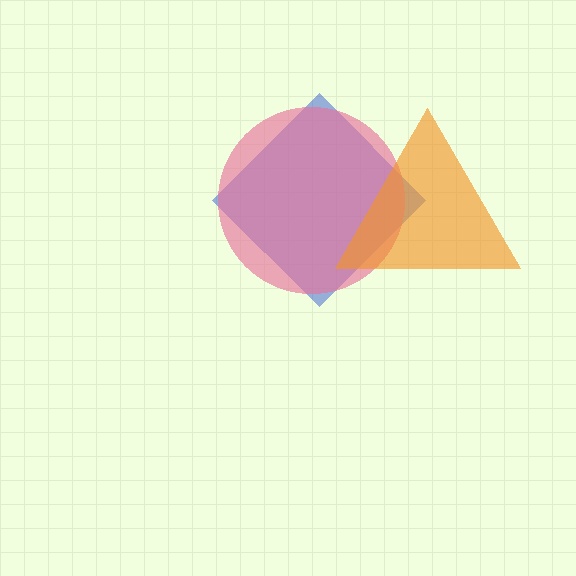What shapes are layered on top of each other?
The layered shapes are: a blue diamond, a pink circle, an orange triangle.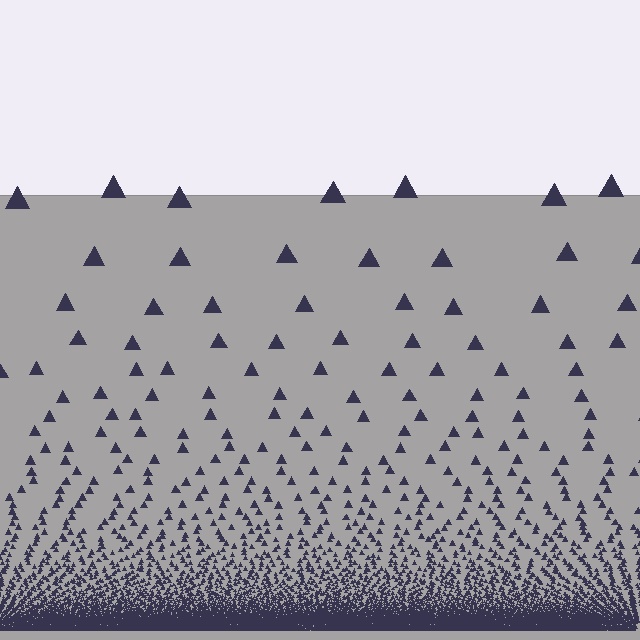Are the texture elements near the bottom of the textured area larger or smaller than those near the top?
Smaller. The gradient is inverted — elements near the bottom are smaller and denser.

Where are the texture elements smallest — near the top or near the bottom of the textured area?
Near the bottom.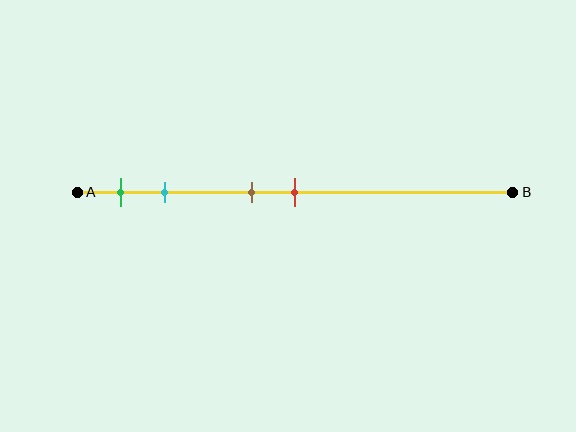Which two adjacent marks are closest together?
The brown and red marks are the closest adjacent pair.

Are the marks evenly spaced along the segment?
No, the marks are not evenly spaced.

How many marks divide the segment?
There are 4 marks dividing the segment.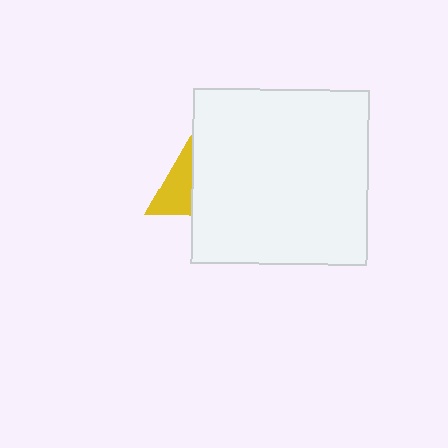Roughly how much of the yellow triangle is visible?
A small part of it is visible (roughly 34%).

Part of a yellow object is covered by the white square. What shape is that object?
It is a triangle.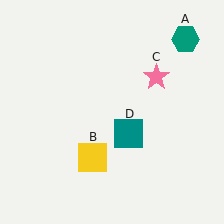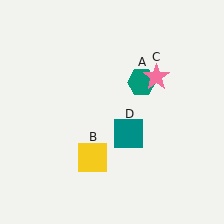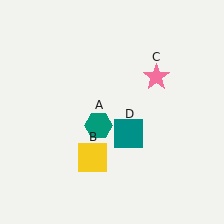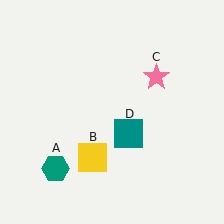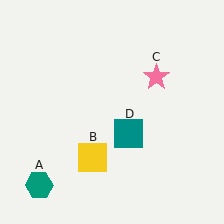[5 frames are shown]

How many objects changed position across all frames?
1 object changed position: teal hexagon (object A).